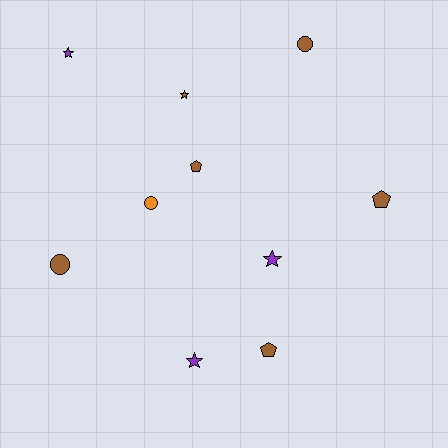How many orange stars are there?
There are no orange stars.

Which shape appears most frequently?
Star, with 4 objects.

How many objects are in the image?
There are 10 objects.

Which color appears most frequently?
Brown, with 6 objects.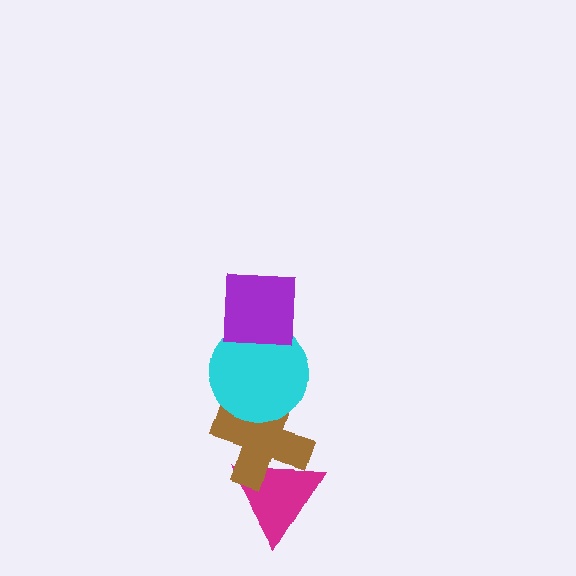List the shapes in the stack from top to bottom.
From top to bottom: the purple square, the cyan circle, the brown cross, the magenta triangle.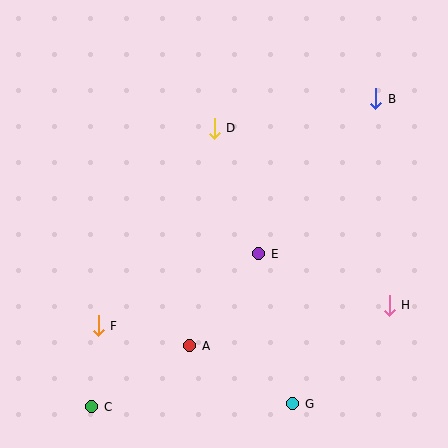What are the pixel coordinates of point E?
Point E is at (259, 254).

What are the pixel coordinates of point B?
Point B is at (376, 99).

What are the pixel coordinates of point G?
Point G is at (293, 404).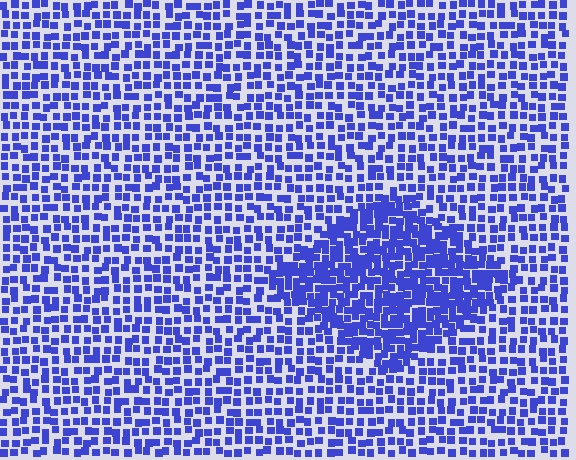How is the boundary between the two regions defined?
The boundary is defined by a change in element density (approximately 1.8x ratio). All elements are the same color, size, and shape.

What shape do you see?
I see a diamond.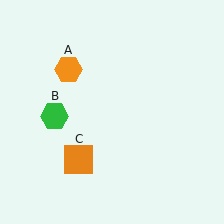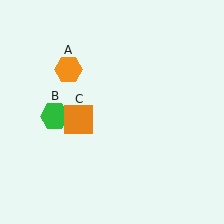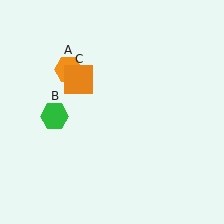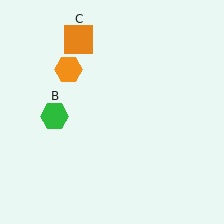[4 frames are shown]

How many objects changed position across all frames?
1 object changed position: orange square (object C).